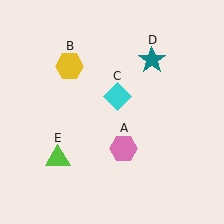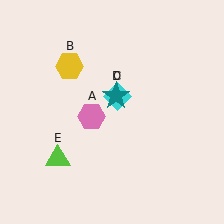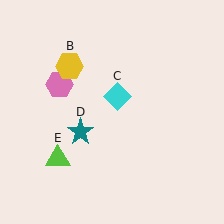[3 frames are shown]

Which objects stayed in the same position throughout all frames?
Yellow hexagon (object B) and cyan diamond (object C) and lime triangle (object E) remained stationary.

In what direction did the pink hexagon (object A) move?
The pink hexagon (object A) moved up and to the left.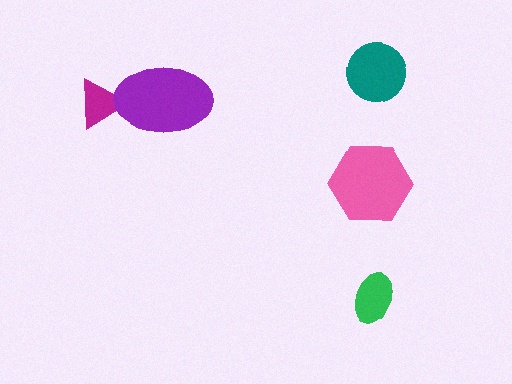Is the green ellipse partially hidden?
No, no other shape covers it.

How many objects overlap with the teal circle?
0 objects overlap with the teal circle.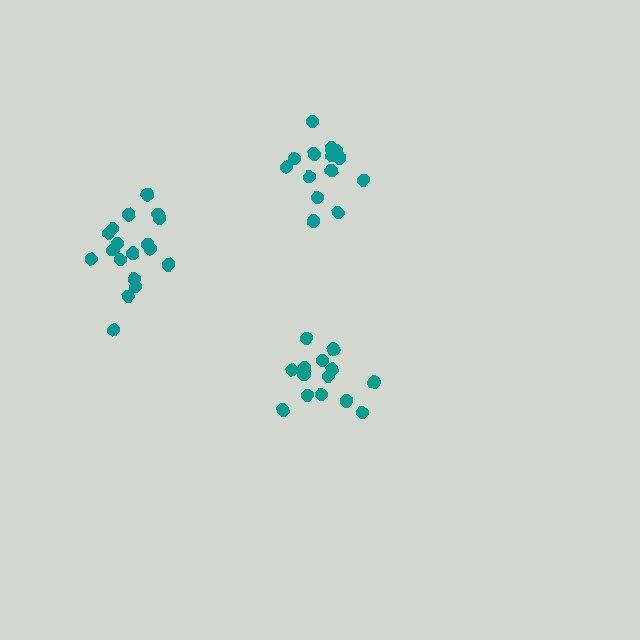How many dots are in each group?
Group 1: 14 dots, Group 2: 14 dots, Group 3: 18 dots (46 total).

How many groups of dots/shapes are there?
There are 3 groups.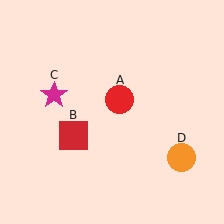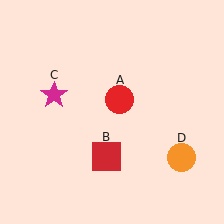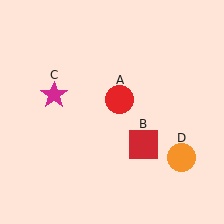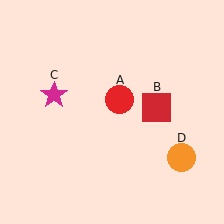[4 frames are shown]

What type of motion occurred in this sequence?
The red square (object B) rotated counterclockwise around the center of the scene.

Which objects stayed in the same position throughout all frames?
Red circle (object A) and magenta star (object C) and orange circle (object D) remained stationary.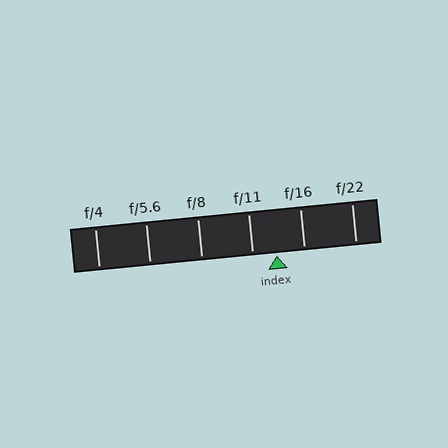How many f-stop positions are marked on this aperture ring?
There are 6 f-stop positions marked.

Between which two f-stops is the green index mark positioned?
The index mark is between f/11 and f/16.